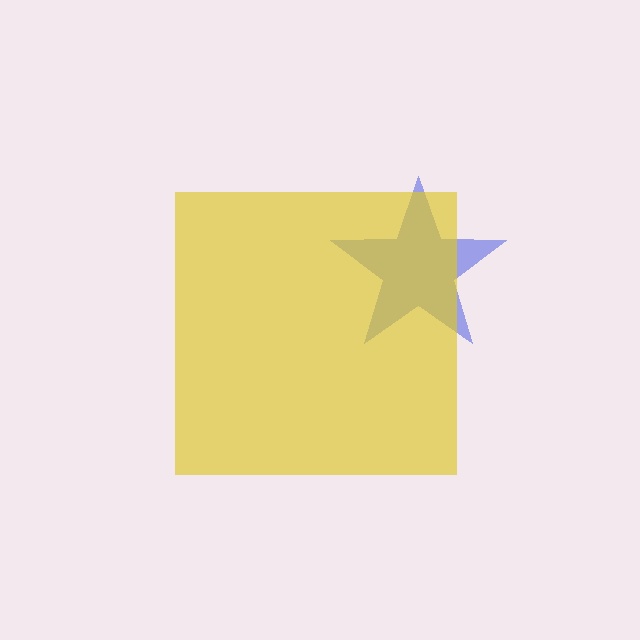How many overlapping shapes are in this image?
There are 2 overlapping shapes in the image.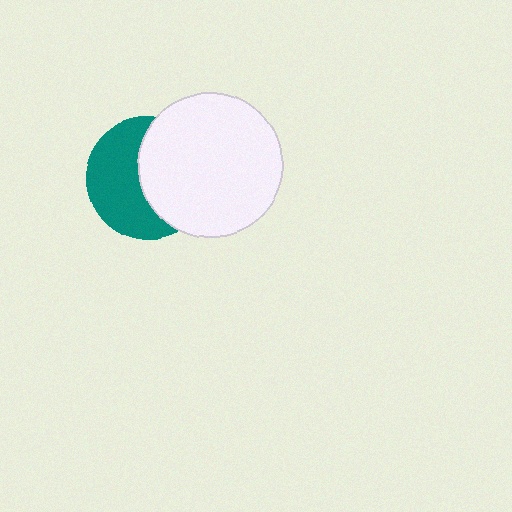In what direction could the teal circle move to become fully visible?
The teal circle could move left. That would shift it out from behind the white circle entirely.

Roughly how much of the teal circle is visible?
About half of it is visible (roughly 51%).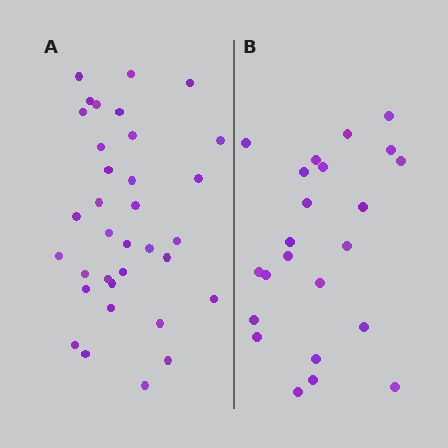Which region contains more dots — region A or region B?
Region A (the left region) has more dots.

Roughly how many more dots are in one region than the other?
Region A has roughly 12 or so more dots than region B.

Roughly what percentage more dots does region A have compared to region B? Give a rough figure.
About 50% more.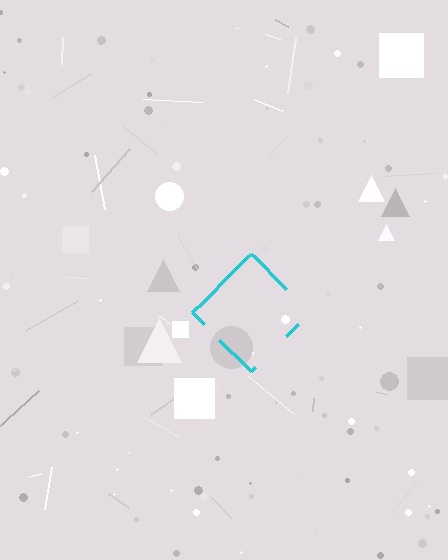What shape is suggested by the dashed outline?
The dashed outline suggests a diamond.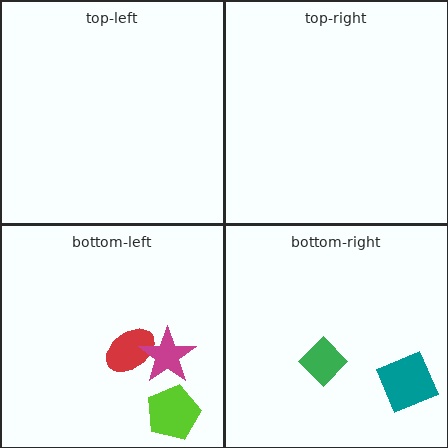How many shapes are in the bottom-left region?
3.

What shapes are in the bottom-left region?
The red ellipse, the magenta star, the lime pentagon.